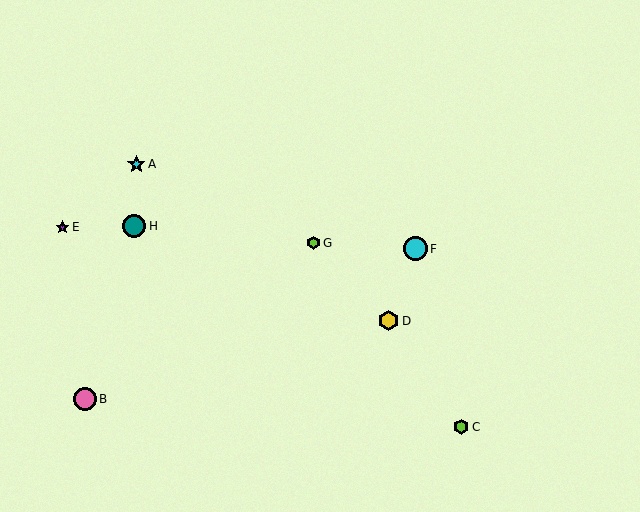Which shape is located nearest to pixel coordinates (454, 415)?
The lime hexagon (labeled C) at (461, 427) is nearest to that location.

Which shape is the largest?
The cyan circle (labeled F) is the largest.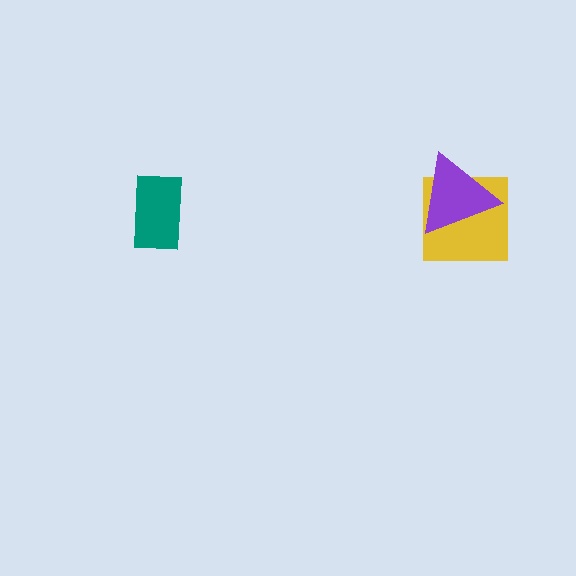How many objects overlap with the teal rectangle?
0 objects overlap with the teal rectangle.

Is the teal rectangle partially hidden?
No, no other shape covers it.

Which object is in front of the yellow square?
The purple triangle is in front of the yellow square.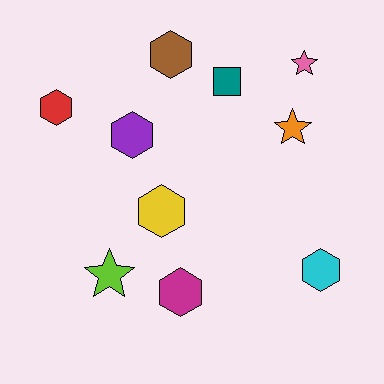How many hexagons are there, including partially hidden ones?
There are 6 hexagons.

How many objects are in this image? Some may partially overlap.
There are 10 objects.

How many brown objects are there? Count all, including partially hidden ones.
There is 1 brown object.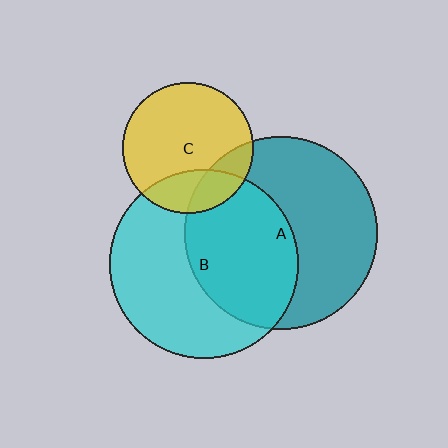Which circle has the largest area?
Circle A (teal).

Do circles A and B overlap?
Yes.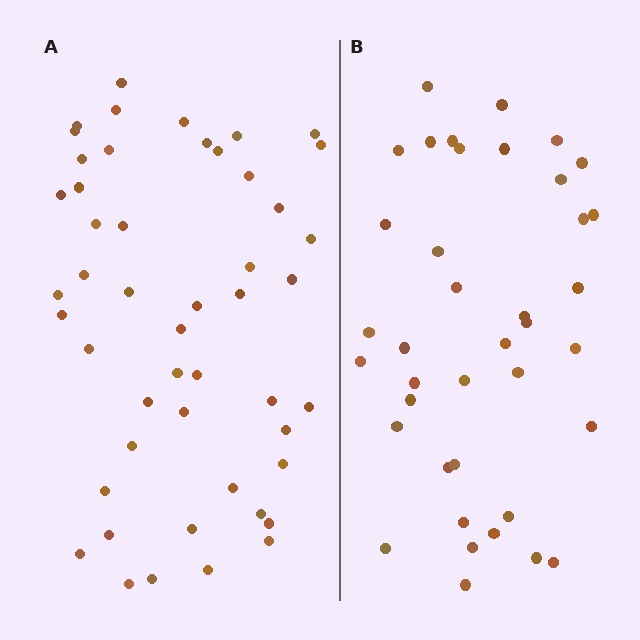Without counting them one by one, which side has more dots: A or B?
Region A (the left region) has more dots.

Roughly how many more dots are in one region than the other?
Region A has roughly 10 or so more dots than region B.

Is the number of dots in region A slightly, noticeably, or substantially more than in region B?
Region A has noticeably more, but not dramatically so. The ratio is roughly 1.3 to 1.